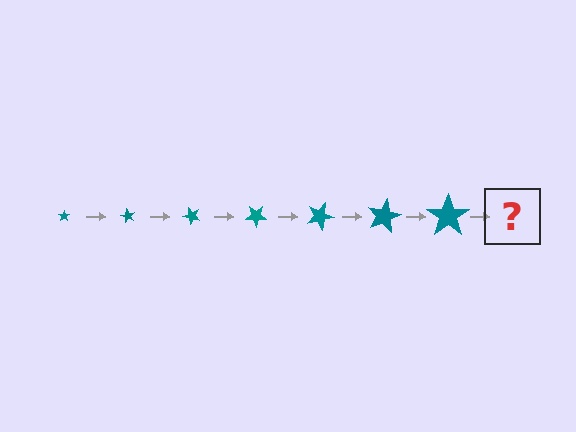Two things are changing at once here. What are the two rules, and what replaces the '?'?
The two rules are that the star grows larger each step and it rotates 60 degrees each step. The '?' should be a star, larger than the previous one and rotated 420 degrees from the start.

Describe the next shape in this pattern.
It should be a star, larger than the previous one and rotated 420 degrees from the start.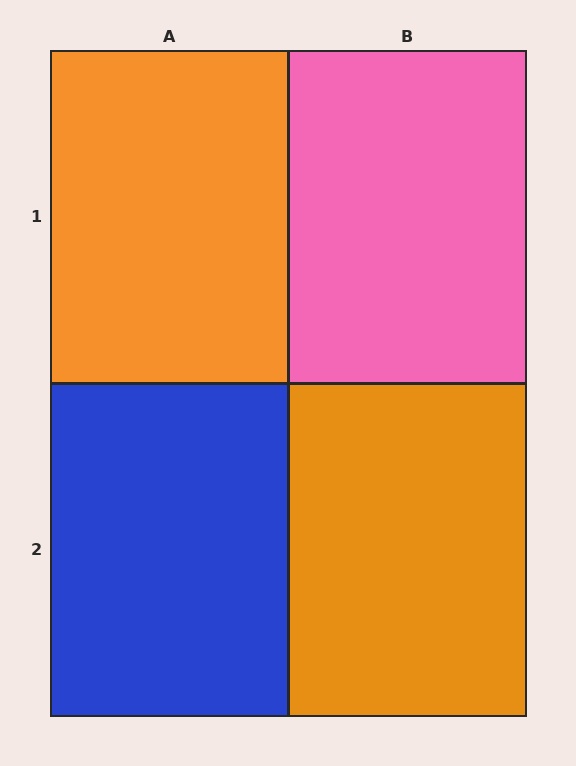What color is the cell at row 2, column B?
Orange.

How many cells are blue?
1 cell is blue.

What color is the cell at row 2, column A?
Blue.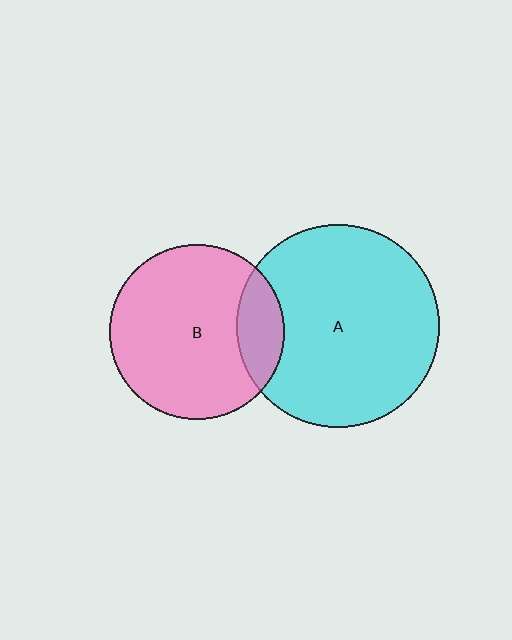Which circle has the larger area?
Circle A (cyan).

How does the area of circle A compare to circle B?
Approximately 1.4 times.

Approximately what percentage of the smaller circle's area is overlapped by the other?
Approximately 15%.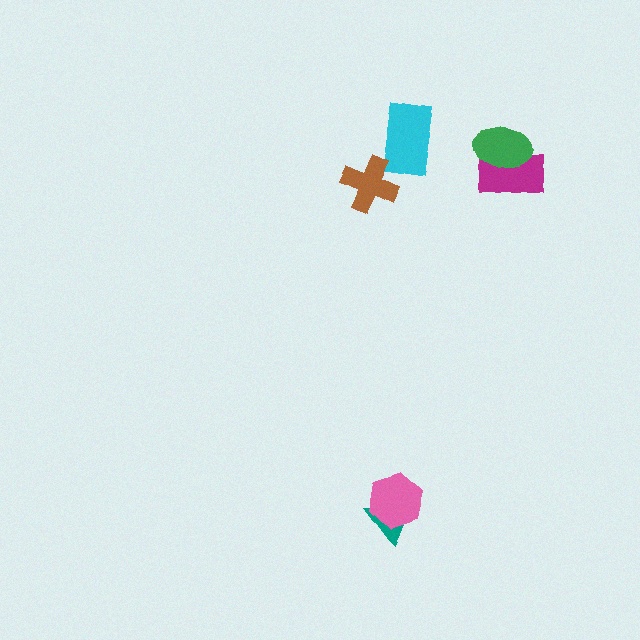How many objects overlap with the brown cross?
0 objects overlap with the brown cross.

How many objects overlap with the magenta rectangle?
1 object overlaps with the magenta rectangle.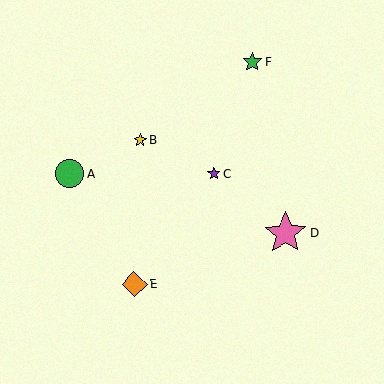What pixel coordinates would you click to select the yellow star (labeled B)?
Click at (140, 140) to select the yellow star B.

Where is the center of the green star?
The center of the green star is at (253, 61).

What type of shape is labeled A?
Shape A is a green circle.